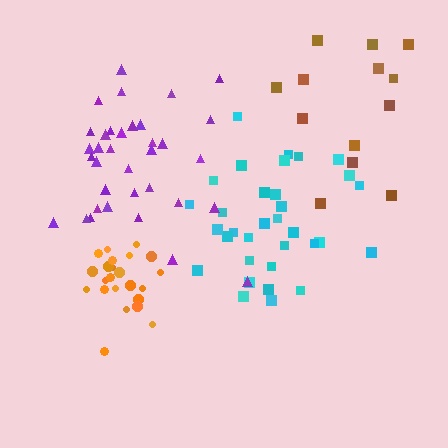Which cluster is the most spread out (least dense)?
Brown.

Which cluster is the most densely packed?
Purple.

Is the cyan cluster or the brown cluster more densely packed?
Cyan.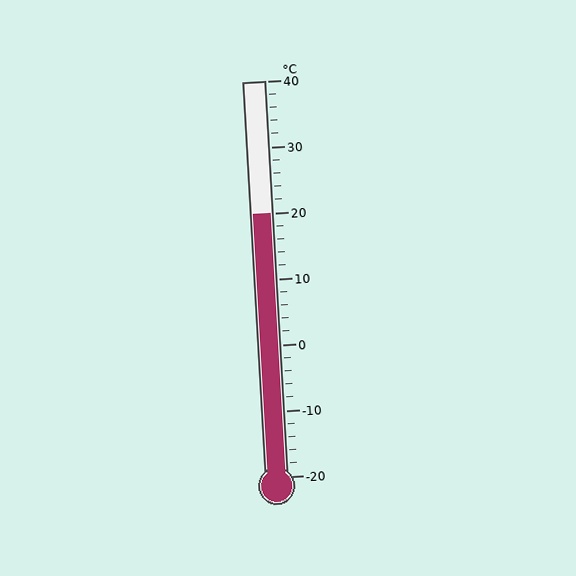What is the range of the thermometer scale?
The thermometer scale ranges from -20°C to 40°C.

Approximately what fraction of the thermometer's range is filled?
The thermometer is filled to approximately 65% of its range.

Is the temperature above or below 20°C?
The temperature is at 20°C.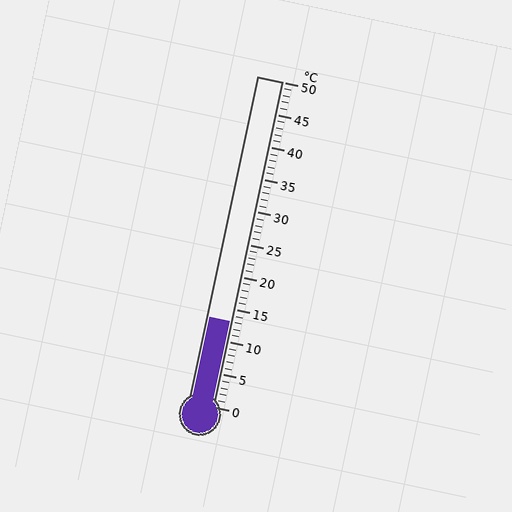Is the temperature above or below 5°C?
The temperature is above 5°C.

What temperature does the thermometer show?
The thermometer shows approximately 13°C.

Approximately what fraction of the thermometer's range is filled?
The thermometer is filled to approximately 25% of its range.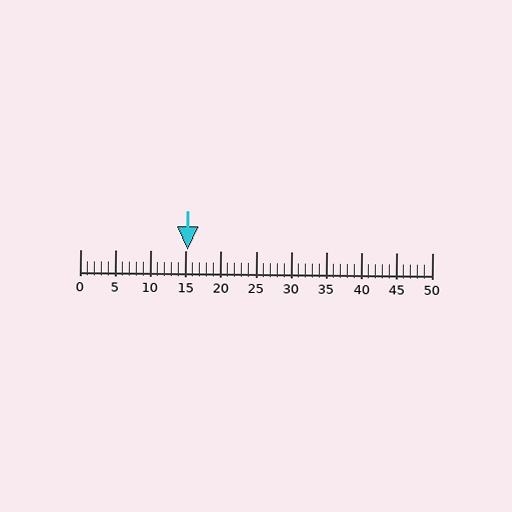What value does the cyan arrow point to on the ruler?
The cyan arrow points to approximately 15.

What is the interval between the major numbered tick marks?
The major tick marks are spaced 5 units apart.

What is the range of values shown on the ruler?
The ruler shows values from 0 to 50.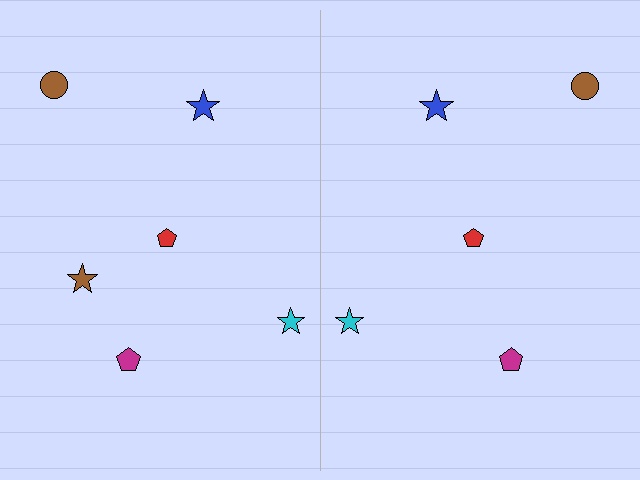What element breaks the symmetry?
A brown star is missing from the right side.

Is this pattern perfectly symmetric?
No, the pattern is not perfectly symmetric. A brown star is missing from the right side.